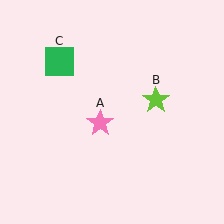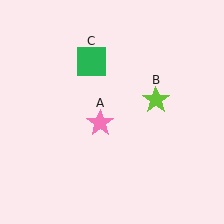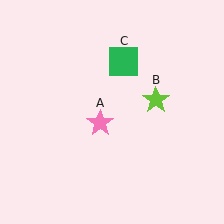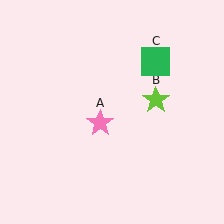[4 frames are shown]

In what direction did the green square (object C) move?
The green square (object C) moved right.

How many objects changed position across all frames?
1 object changed position: green square (object C).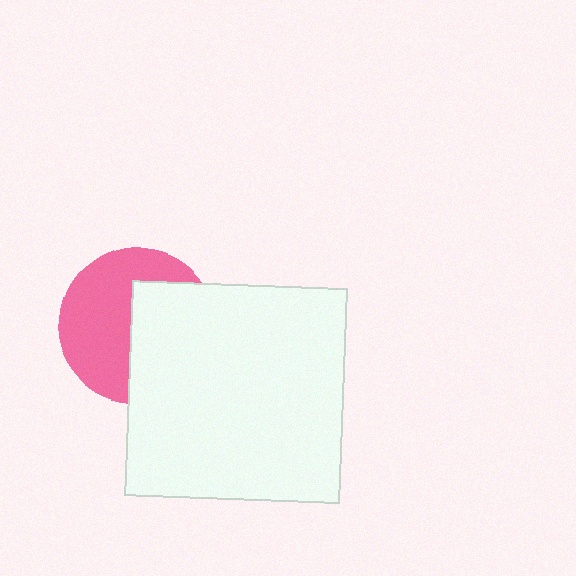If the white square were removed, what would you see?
You would see the complete pink circle.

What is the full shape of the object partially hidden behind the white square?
The partially hidden object is a pink circle.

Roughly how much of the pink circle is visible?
About half of it is visible (roughly 53%).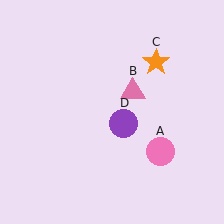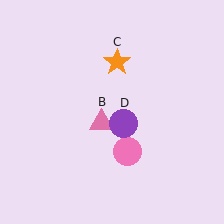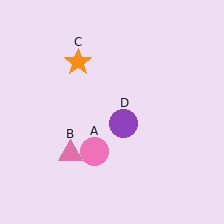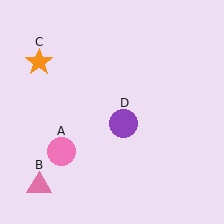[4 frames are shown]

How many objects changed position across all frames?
3 objects changed position: pink circle (object A), pink triangle (object B), orange star (object C).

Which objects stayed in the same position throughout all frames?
Purple circle (object D) remained stationary.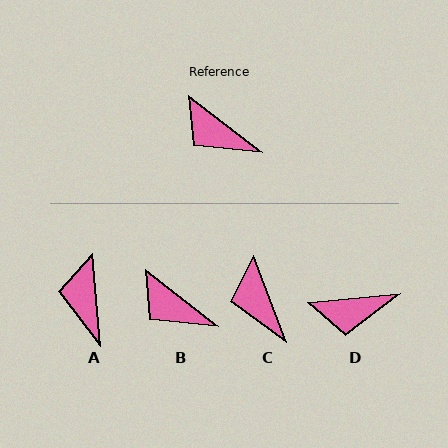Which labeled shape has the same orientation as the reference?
B.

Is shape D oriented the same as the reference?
No, it is off by about 43 degrees.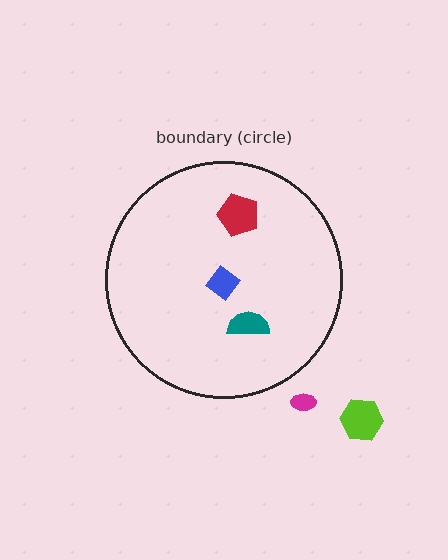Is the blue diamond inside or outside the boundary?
Inside.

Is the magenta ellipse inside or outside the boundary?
Outside.